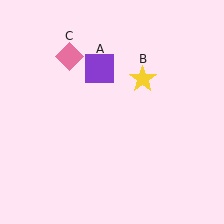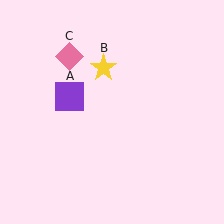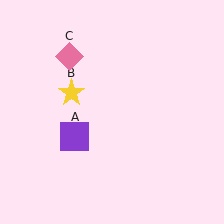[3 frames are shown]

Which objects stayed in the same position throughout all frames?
Pink diamond (object C) remained stationary.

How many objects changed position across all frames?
2 objects changed position: purple square (object A), yellow star (object B).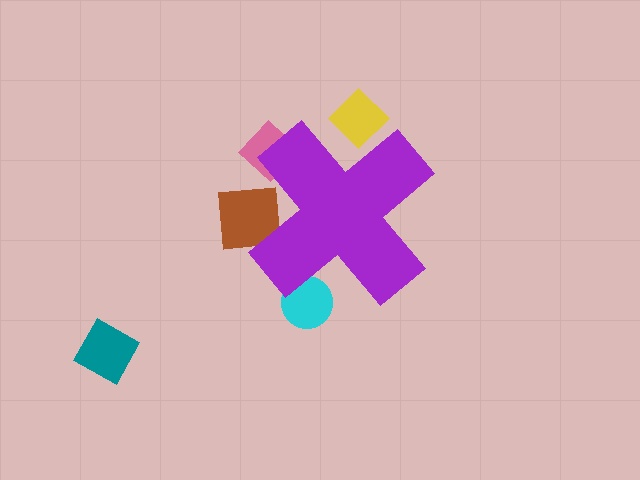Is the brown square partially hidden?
Yes, the brown square is partially hidden behind the purple cross.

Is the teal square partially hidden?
No, the teal square is fully visible.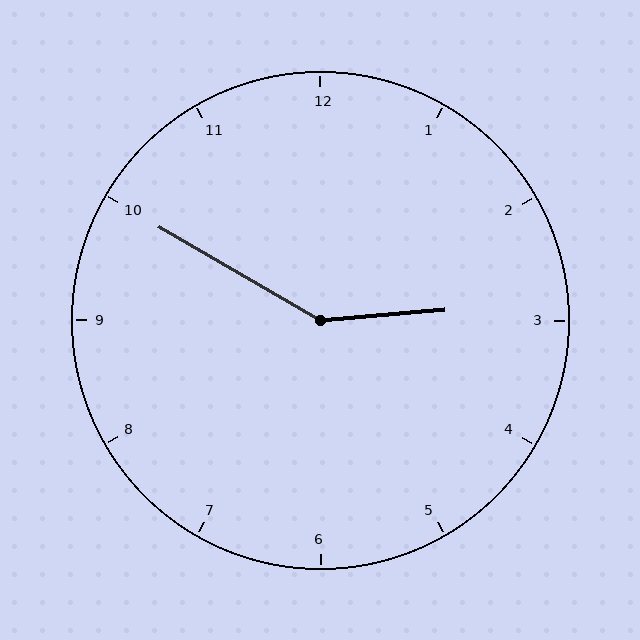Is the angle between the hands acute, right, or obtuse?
It is obtuse.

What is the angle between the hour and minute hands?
Approximately 145 degrees.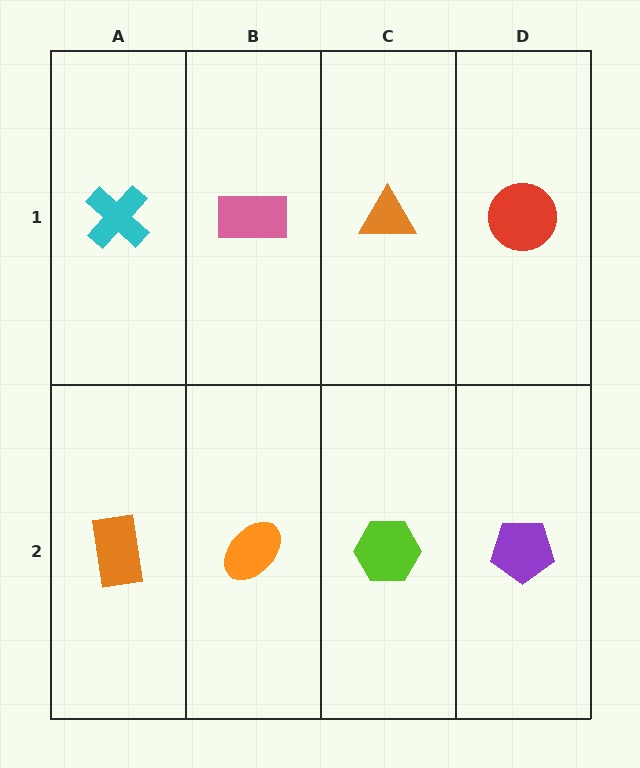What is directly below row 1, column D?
A purple pentagon.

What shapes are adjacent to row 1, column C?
A lime hexagon (row 2, column C), a pink rectangle (row 1, column B), a red circle (row 1, column D).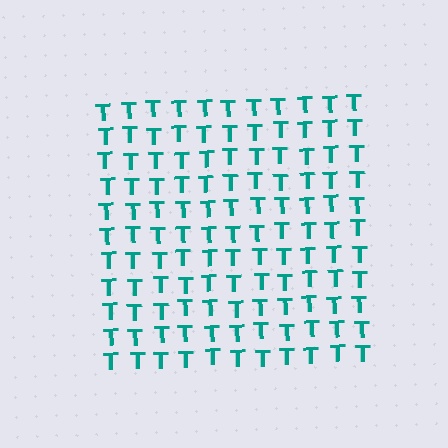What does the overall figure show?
The overall figure shows a square.